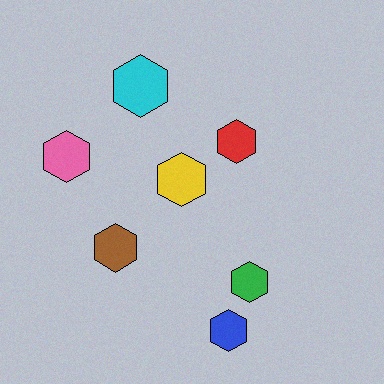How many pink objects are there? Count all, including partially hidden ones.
There is 1 pink object.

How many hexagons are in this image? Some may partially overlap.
There are 7 hexagons.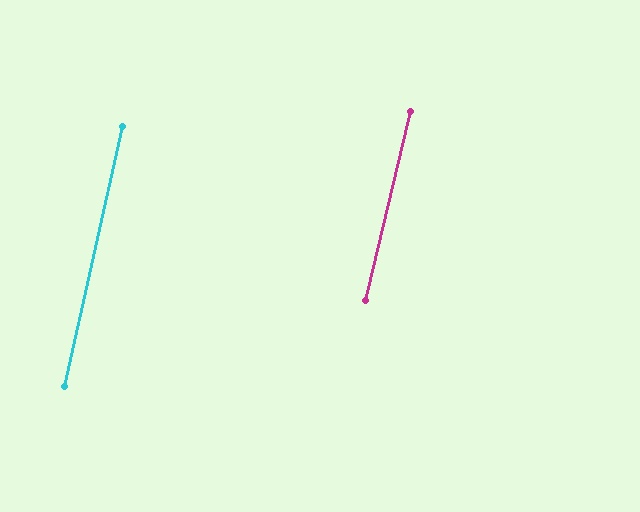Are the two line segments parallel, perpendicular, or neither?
Parallel — their directions differ by only 1.0°.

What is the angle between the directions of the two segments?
Approximately 1 degree.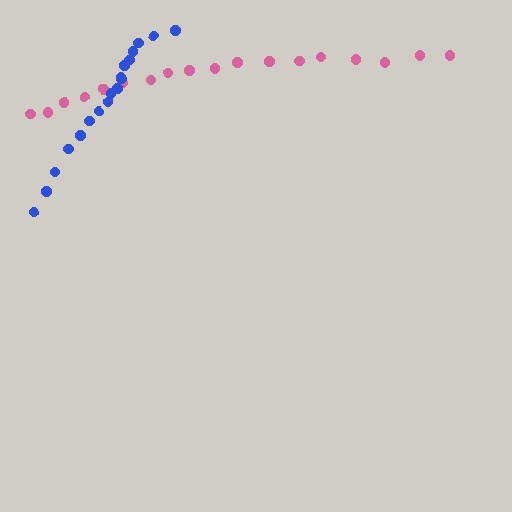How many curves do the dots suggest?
There are 2 distinct paths.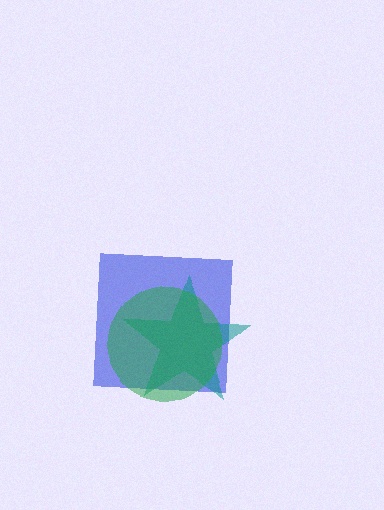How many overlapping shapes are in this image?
There are 3 overlapping shapes in the image.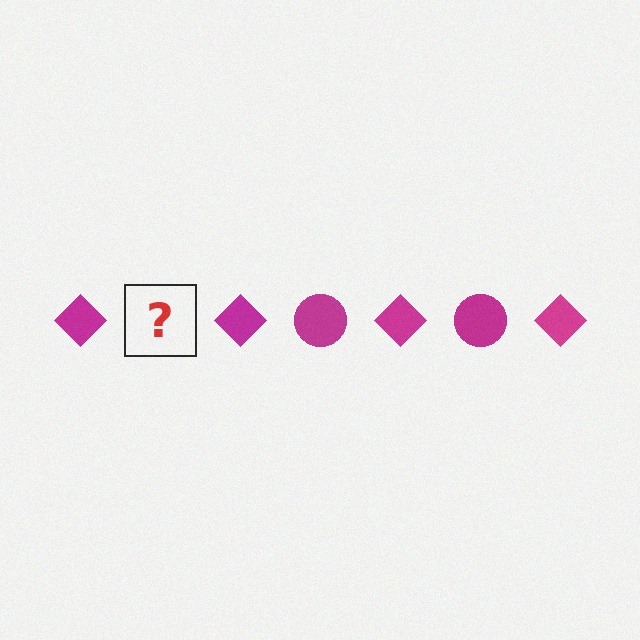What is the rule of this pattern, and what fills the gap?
The rule is that the pattern cycles through diamond, circle shapes in magenta. The gap should be filled with a magenta circle.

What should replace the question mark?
The question mark should be replaced with a magenta circle.